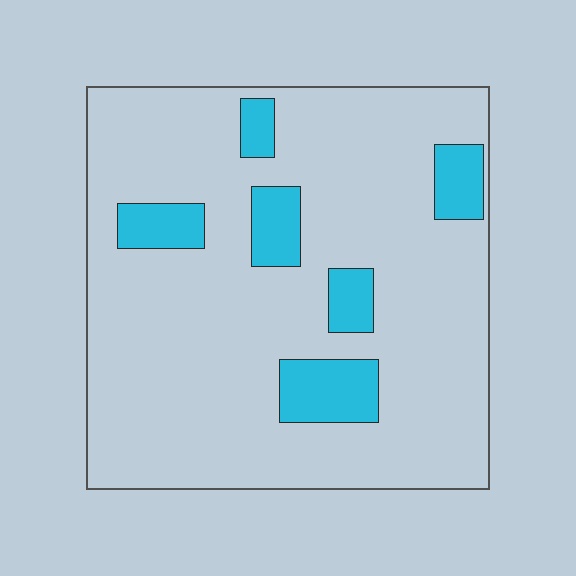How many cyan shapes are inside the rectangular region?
6.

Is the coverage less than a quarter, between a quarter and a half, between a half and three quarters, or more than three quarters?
Less than a quarter.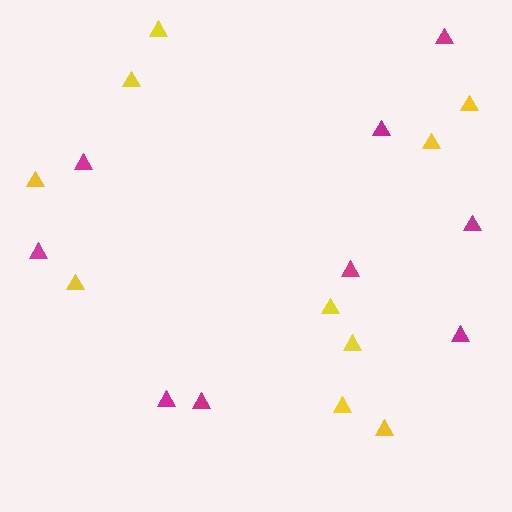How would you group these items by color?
There are 2 groups: one group of magenta triangles (9) and one group of yellow triangles (10).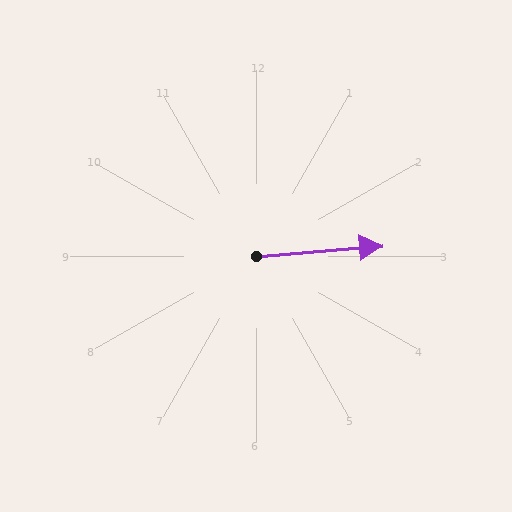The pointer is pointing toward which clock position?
Roughly 3 o'clock.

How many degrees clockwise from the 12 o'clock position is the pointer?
Approximately 85 degrees.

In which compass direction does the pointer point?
East.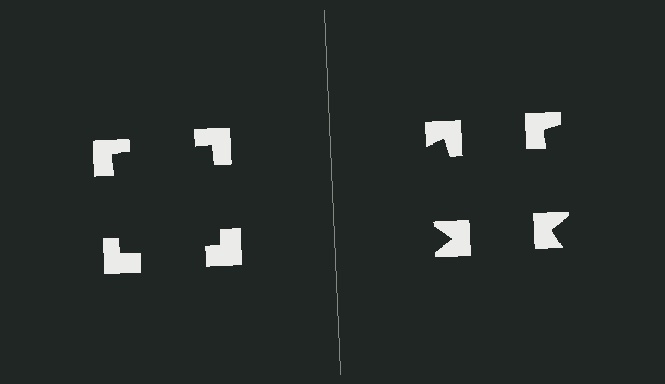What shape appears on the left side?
An illusory square.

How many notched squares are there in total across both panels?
8 — 4 on each side.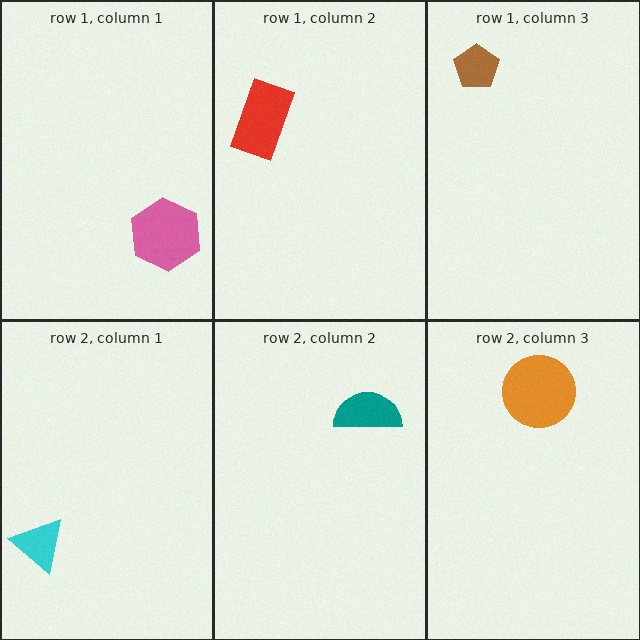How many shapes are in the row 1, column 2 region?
1.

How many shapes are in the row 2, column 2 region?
1.